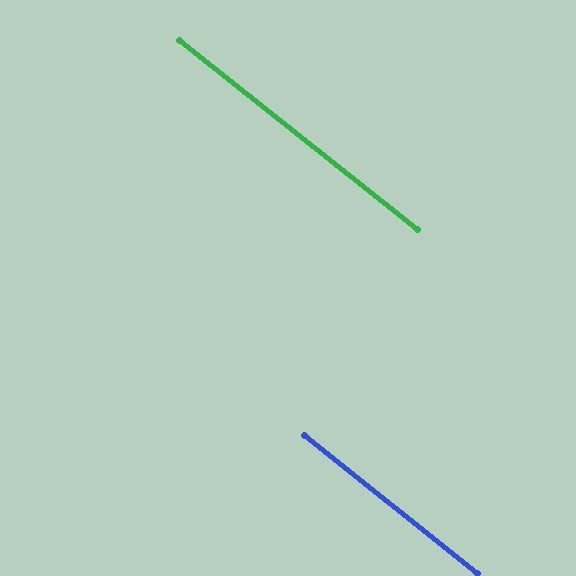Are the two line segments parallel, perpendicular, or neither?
Parallel — their directions differ by only 0.1°.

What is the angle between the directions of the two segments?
Approximately 0 degrees.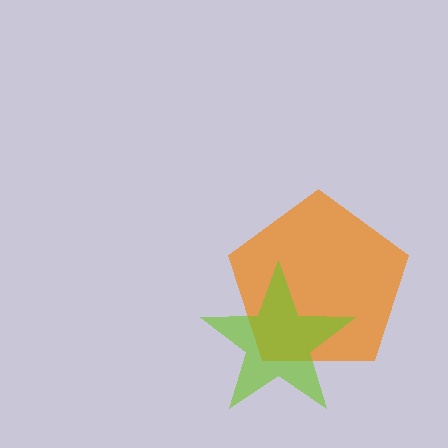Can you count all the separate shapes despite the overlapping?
Yes, there are 2 separate shapes.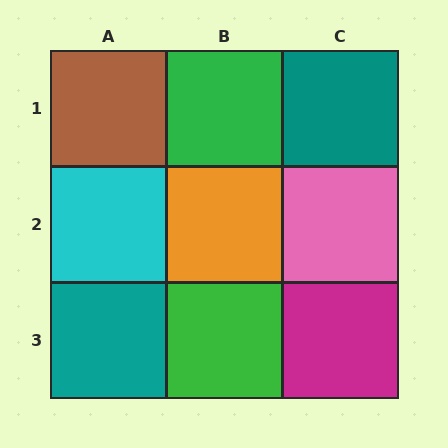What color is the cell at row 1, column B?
Green.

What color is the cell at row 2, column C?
Pink.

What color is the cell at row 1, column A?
Brown.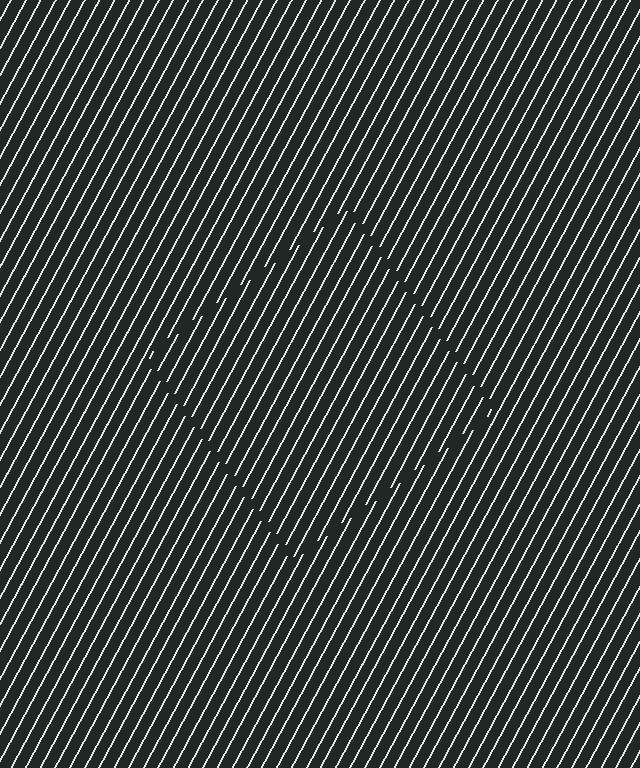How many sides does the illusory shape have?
4 sides — the line-ends trace a square.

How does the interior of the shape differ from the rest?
The interior of the shape contains the same grating, shifted by half a period — the contour is defined by the phase discontinuity where line-ends from the inner and outer gratings abut.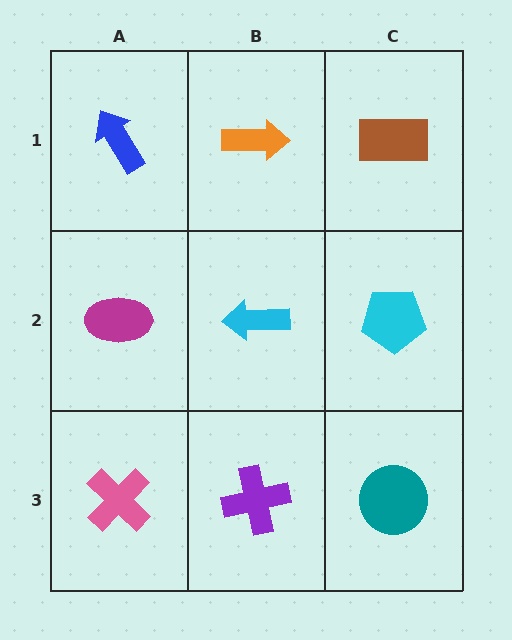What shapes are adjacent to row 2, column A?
A blue arrow (row 1, column A), a pink cross (row 3, column A), a cyan arrow (row 2, column B).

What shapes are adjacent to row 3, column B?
A cyan arrow (row 2, column B), a pink cross (row 3, column A), a teal circle (row 3, column C).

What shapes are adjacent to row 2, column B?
An orange arrow (row 1, column B), a purple cross (row 3, column B), a magenta ellipse (row 2, column A), a cyan pentagon (row 2, column C).